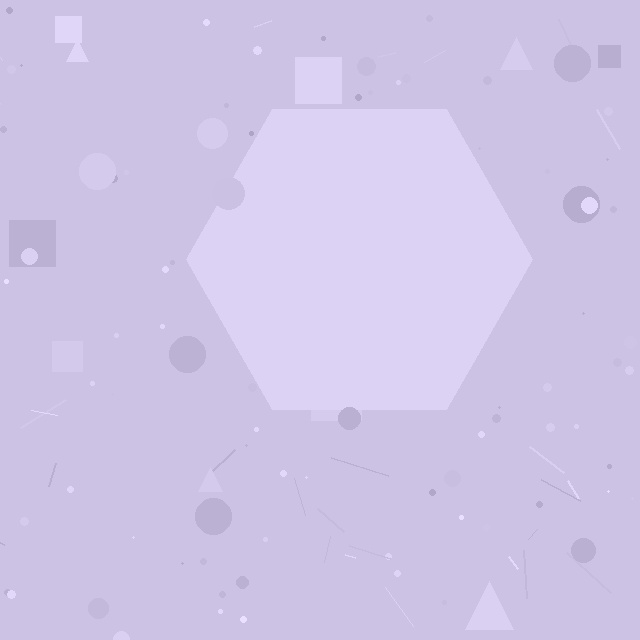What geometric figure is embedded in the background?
A hexagon is embedded in the background.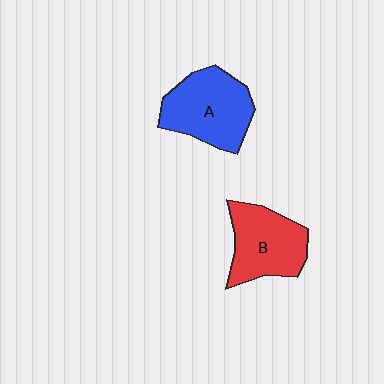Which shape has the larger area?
Shape A (blue).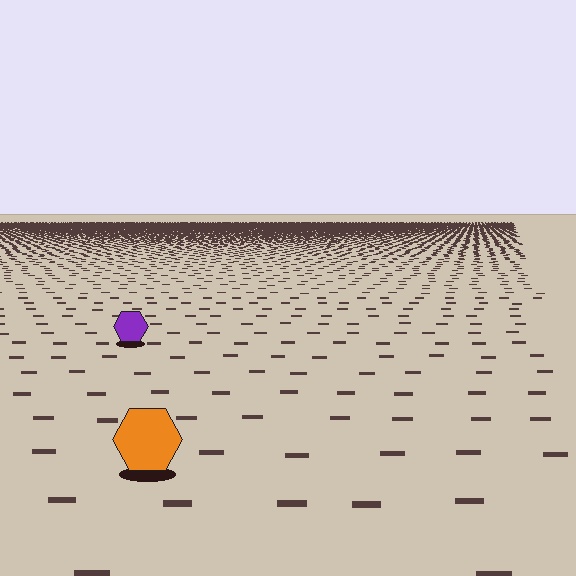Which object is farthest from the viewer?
The purple hexagon is farthest from the viewer. It appears smaller and the ground texture around it is denser.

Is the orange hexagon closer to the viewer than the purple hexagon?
Yes. The orange hexagon is closer — you can tell from the texture gradient: the ground texture is coarser near it.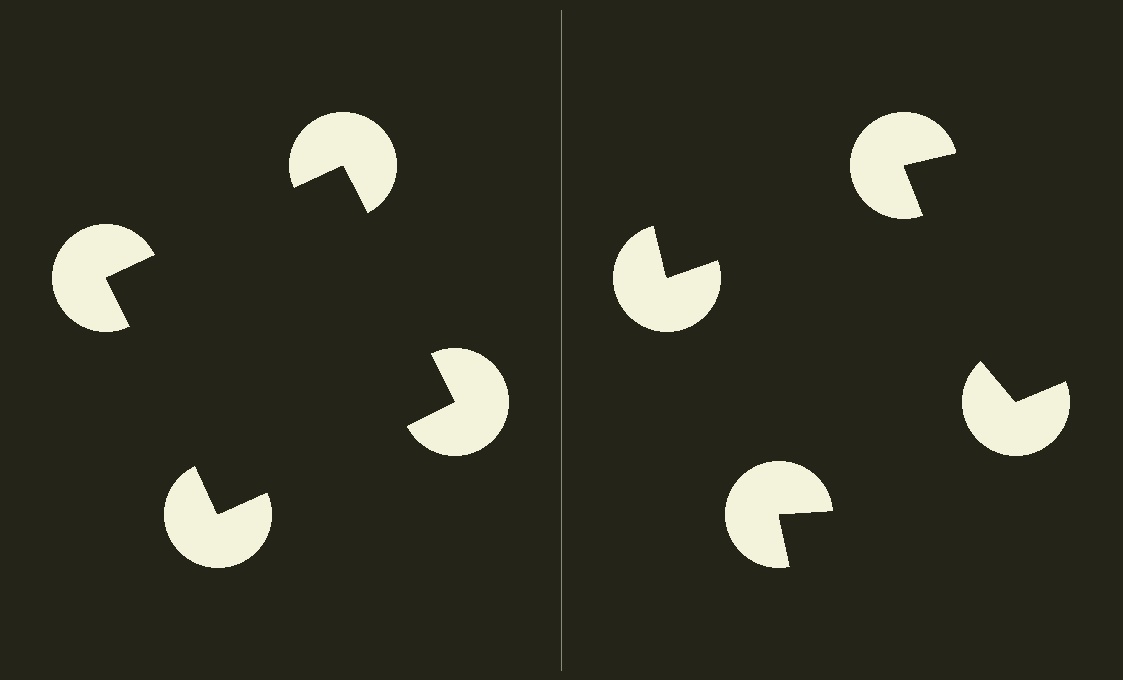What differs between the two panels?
The pac-man discs are positioned identically on both sides; only the wedge orientations differ. On the left they align to a square; on the right they are misaligned.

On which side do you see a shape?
An illusory square appears on the left side. On the right side the wedge cuts are rotated, so no coherent shape forms.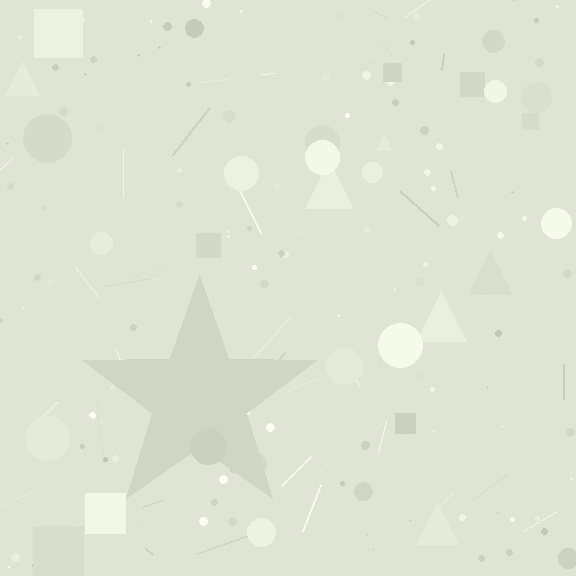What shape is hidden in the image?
A star is hidden in the image.